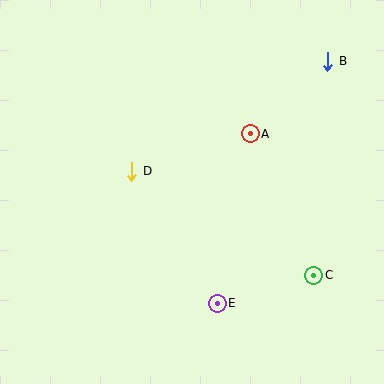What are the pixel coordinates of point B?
Point B is at (328, 61).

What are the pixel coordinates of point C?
Point C is at (314, 275).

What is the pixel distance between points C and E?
The distance between C and E is 101 pixels.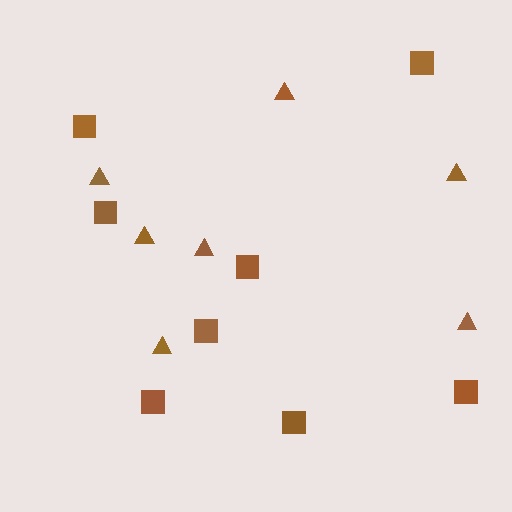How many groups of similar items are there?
There are 2 groups: one group of triangles (7) and one group of squares (8).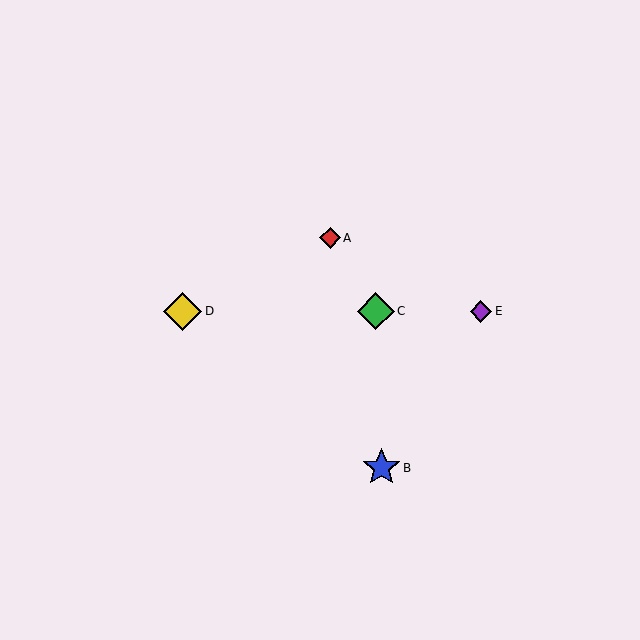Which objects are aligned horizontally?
Objects C, D, E are aligned horizontally.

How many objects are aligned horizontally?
3 objects (C, D, E) are aligned horizontally.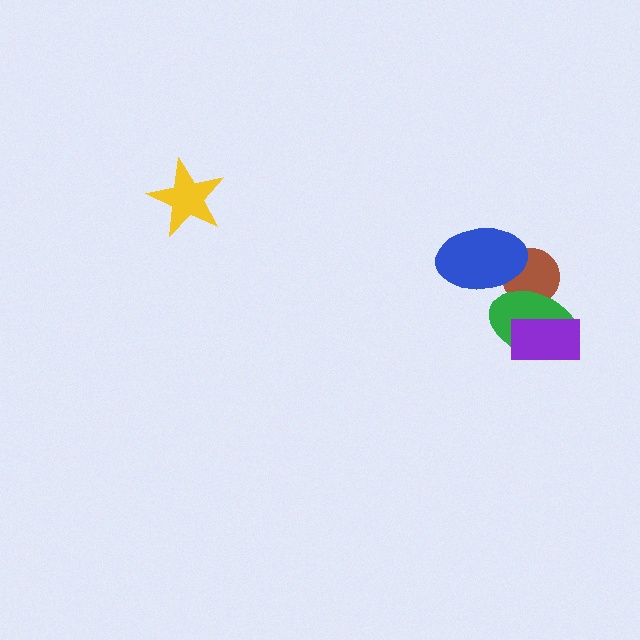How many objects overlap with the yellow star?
0 objects overlap with the yellow star.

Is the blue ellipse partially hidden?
No, no other shape covers it.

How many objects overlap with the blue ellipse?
1 object overlaps with the blue ellipse.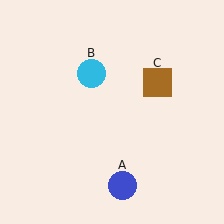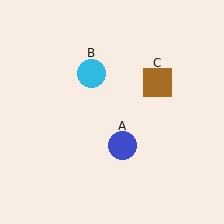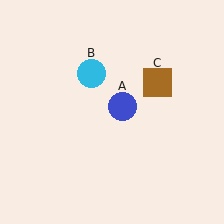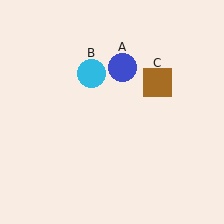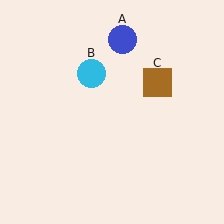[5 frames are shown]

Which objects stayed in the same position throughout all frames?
Cyan circle (object B) and brown square (object C) remained stationary.